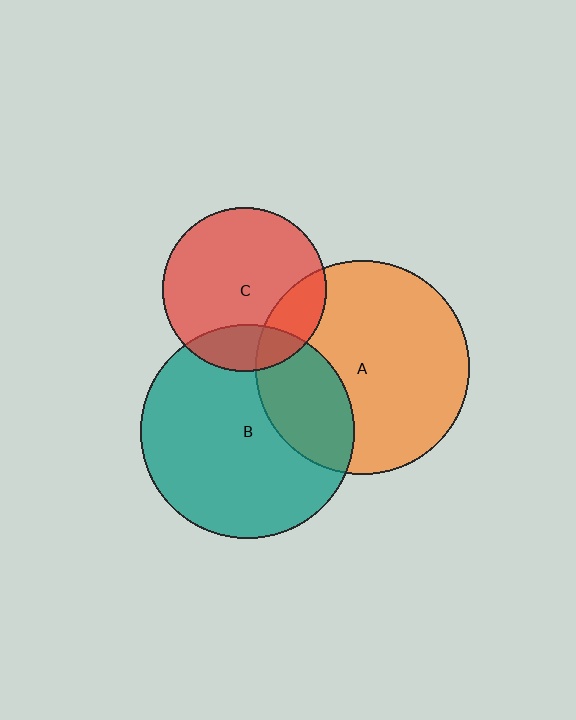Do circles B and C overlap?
Yes.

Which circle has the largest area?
Circle A (orange).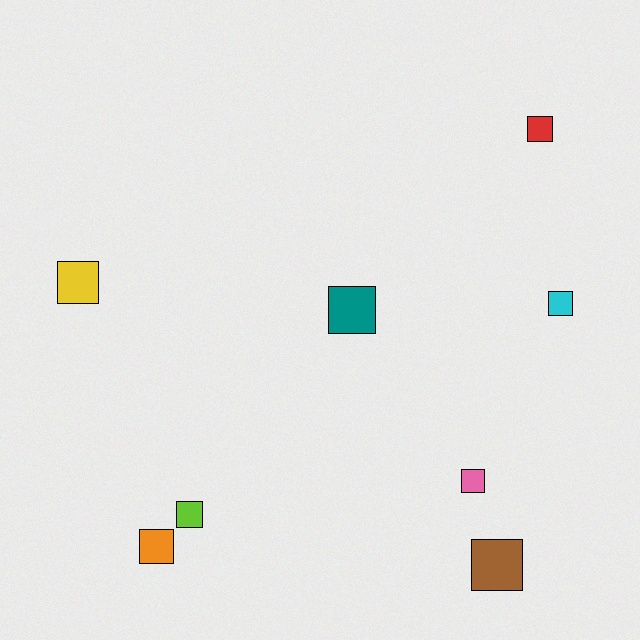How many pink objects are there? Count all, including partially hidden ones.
There is 1 pink object.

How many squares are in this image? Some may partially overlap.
There are 8 squares.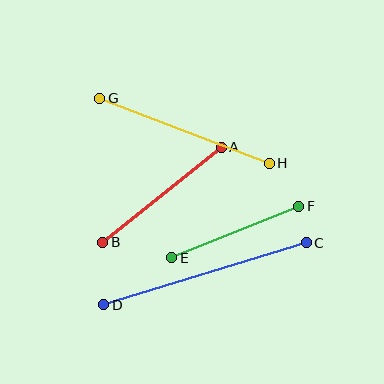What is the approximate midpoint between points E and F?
The midpoint is at approximately (235, 232) pixels.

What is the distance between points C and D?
The distance is approximately 212 pixels.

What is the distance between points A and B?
The distance is approximately 152 pixels.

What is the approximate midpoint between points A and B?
The midpoint is at approximately (162, 195) pixels.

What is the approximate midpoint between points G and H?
The midpoint is at approximately (184, 131) pixels.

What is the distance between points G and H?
The distance is approximately 182 pixels.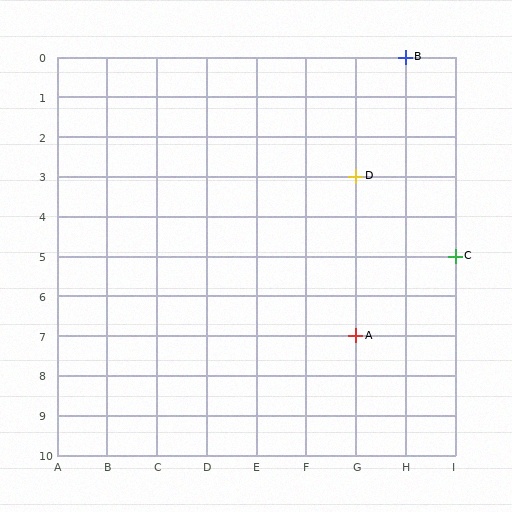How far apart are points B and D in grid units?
Points B and D are 1 column and 3 rows apart (about 3.2 grid units diagonally).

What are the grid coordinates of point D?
Point D is at grid coordinates (G, 3).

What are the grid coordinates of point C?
Point C is at grid coordinates (I, 5).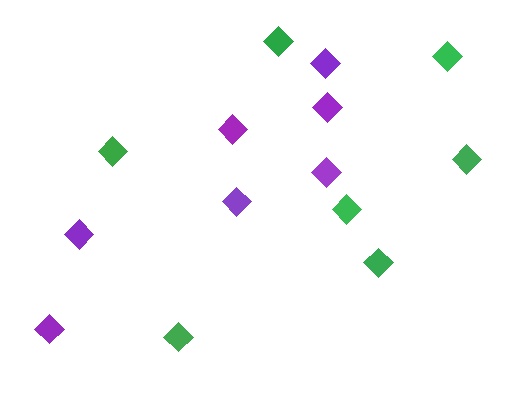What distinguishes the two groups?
There are 2 groups: one group of purple diamonds (7) and one group of green diamonds (7).